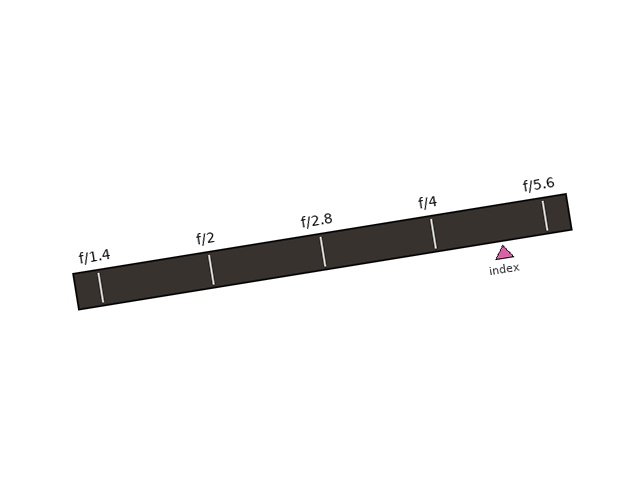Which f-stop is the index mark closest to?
The index mark is closest to f/5.6.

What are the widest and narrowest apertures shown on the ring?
The widest aperture shown is f/1.4 and the narrowest is f/5.6.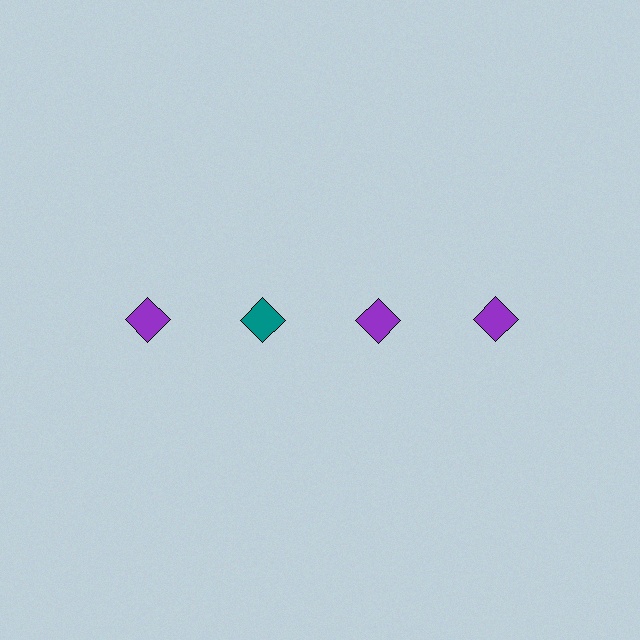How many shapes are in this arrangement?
There are 4 shapes arranged in a grid pattern.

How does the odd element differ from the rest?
It has a different color: teal instead of purple.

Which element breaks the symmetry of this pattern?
The teal diamond in the top row, second from left column breaks the symmetry. All other shapes are purple diamonds.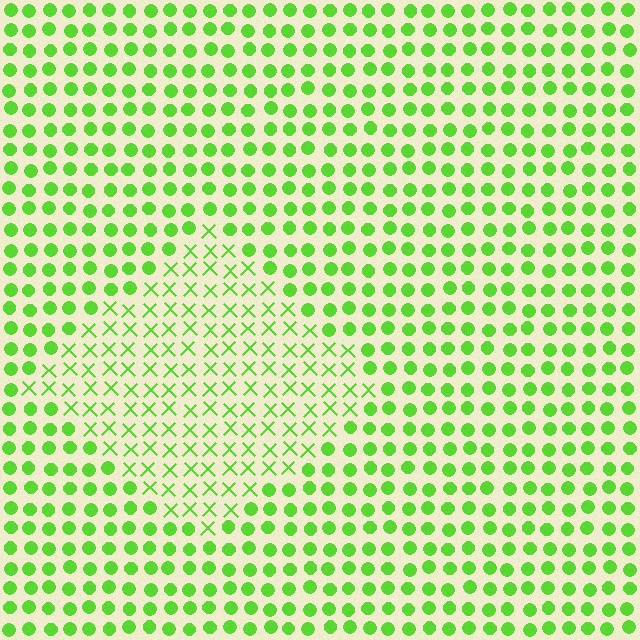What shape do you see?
I see a diamond.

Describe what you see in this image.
The image is filled with small lime elements arranged in a uniform grid. A diamond-shaped region contains X marks, while the surrounding area contains circles. The boundary is defined purely by the change in element shape.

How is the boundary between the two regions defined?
The boundary is defined by a change in element shape: X marks inside vs. circles outside. All elements share the same color and spacing.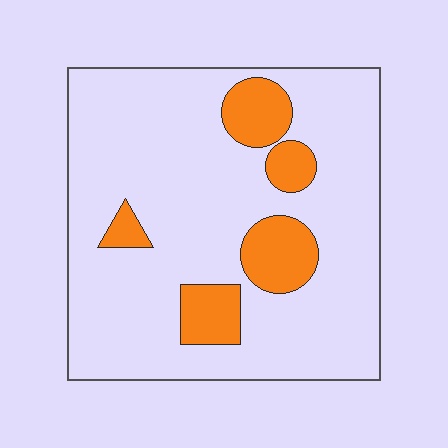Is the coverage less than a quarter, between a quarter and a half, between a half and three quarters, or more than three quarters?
Less than a quarter.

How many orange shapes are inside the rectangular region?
5.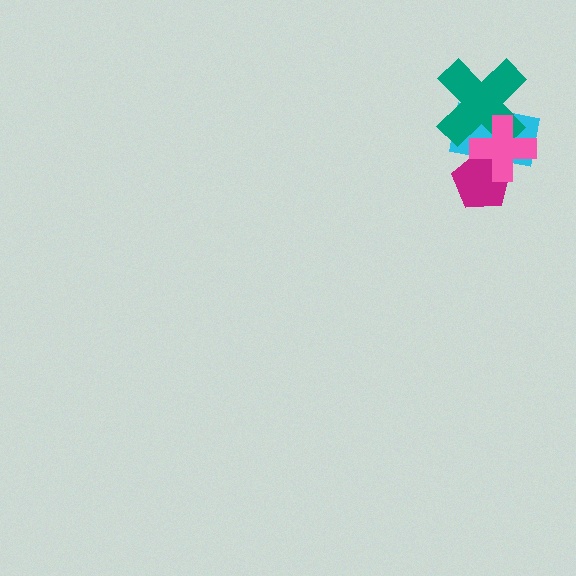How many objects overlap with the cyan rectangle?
3 objects overlap with the cyan rectangle.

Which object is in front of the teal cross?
The pink cross is in front of the teal cross.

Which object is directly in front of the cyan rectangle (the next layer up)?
The teal cross is directly in front of the cyan rectangle.